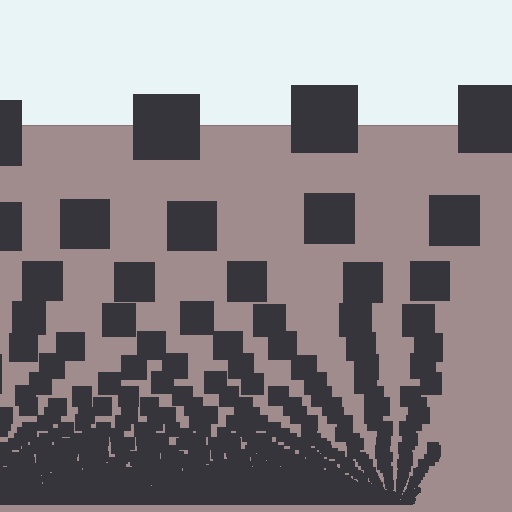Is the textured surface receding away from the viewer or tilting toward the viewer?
The surface appears to tilt toward the viewer. Texture elements get larger and sparser toward the top.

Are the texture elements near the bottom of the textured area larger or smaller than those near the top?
Smaller. The gradient is inverted — elements near the bottom are smaller and denser.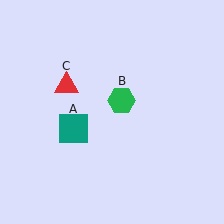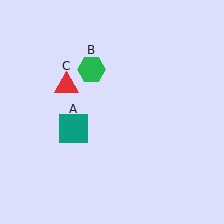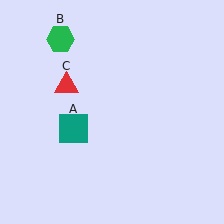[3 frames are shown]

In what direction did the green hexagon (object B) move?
The green hexagon (object B) moved up and to the left.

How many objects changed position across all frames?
1 object changed position: green hexagon (object B).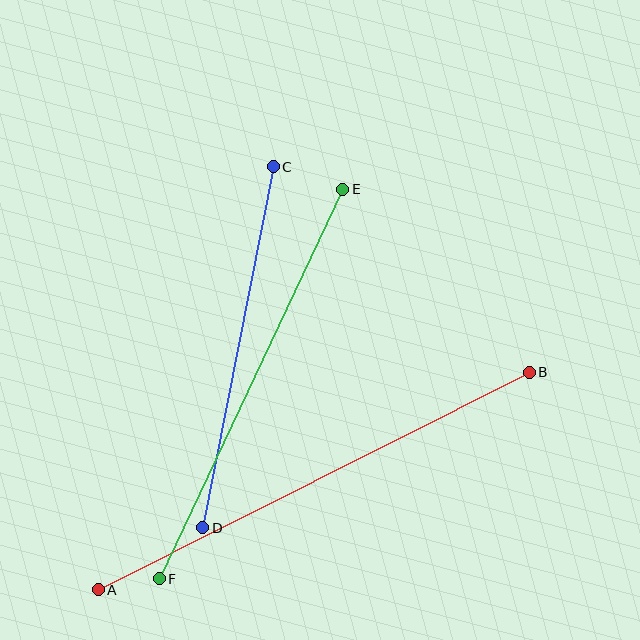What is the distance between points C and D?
The distance is approximately 368 pixels.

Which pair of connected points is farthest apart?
Points A and B are farthest apart.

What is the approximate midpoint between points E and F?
The midpoint is at approximately (251, 384) pixels.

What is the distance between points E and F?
The distance is approximately 430 pixels.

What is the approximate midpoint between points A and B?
The midpoint is at approximately (314, 481) pixels.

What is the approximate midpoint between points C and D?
The midpoint is at approximately (238, 347) pixels.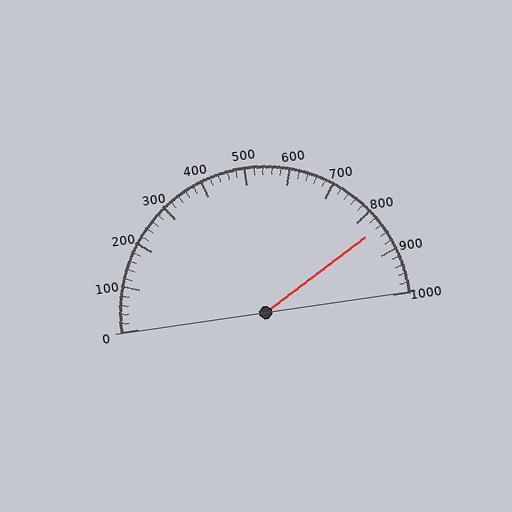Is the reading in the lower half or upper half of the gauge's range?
The reading is in the upper half of the range (0 to 1000).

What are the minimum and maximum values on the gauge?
The gauge ranges from 0 to 1000.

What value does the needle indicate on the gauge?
The needle indicates approximately 840.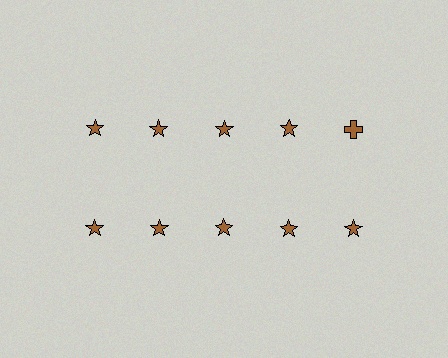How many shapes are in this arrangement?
There are 10 shapes arranged in a grid pattern.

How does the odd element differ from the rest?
It has a different shape: cross instead of star.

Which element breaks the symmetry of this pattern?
The brown cross in the top row, rightmost column breaks the symmetry. All other shapes are brown stars.